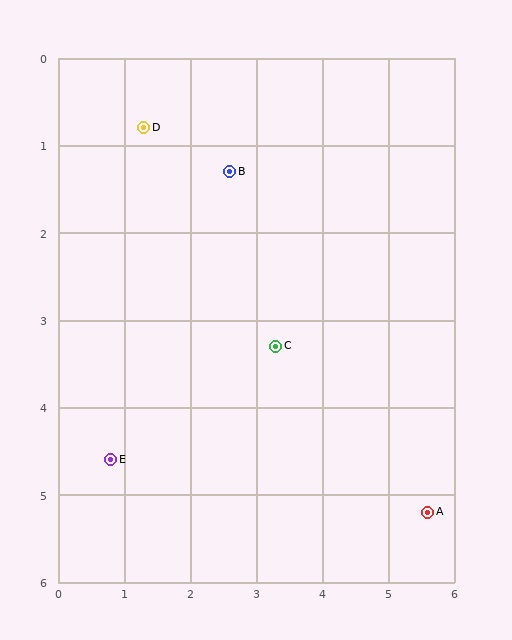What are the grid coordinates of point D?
Point D is at approximately (1.3, 0.8).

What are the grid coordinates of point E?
Point E is at approximately (0.8, 4.6).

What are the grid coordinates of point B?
Point B is at approximately (2.6, 1.3).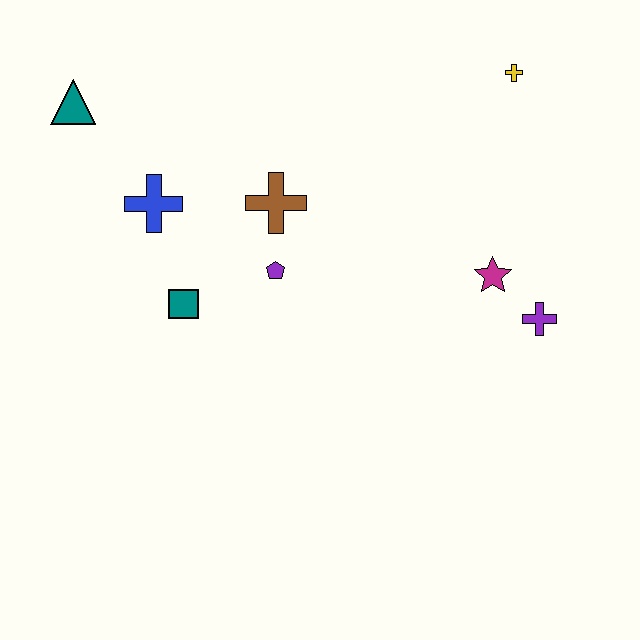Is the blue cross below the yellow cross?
Yes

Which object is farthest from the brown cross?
The purple cross is farthest from the brown cross.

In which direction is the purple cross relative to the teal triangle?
The purple cross is to the right of the teal triangle.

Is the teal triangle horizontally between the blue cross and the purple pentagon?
No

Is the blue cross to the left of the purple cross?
Yes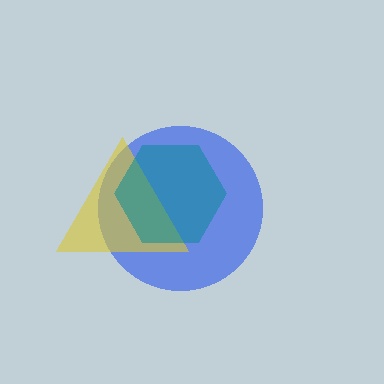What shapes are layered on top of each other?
The layered shapes are: a blue circle, a yellow triangle, a teal hexagon.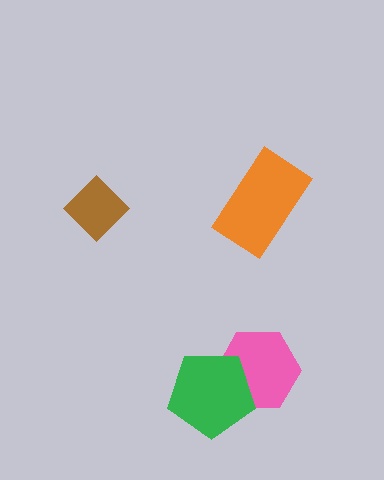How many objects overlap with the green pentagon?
1 object overlaps with the green pentagon.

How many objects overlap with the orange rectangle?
0 objects overlap with the orange rectangle.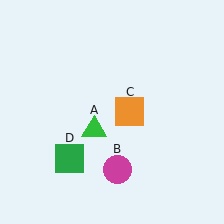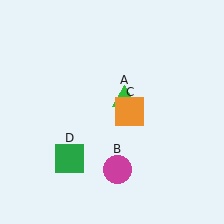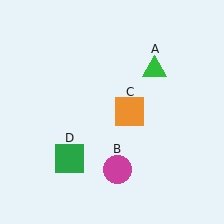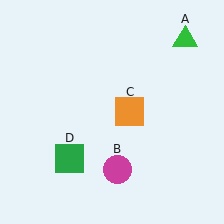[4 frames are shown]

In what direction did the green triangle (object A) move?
The green triangle (object A) moved up and to the right.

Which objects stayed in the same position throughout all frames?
Magenta circle (object B) and orange square (object C) and green square (object D) remained stationary.